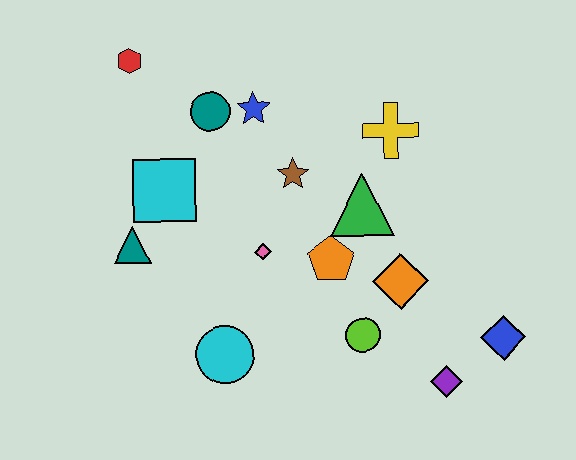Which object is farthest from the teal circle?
The blue diamond is farthest from the teal circle.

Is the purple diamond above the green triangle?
No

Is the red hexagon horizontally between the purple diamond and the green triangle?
No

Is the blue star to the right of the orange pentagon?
No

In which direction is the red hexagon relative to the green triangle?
The red hexagon is to the left of the green triangle.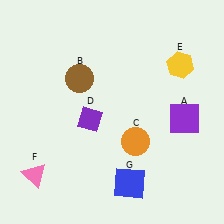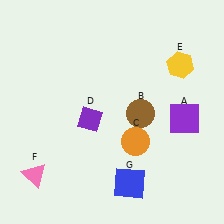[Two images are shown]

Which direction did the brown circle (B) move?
The brown circle (B) moved right.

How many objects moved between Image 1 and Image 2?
1 object moved between the two images.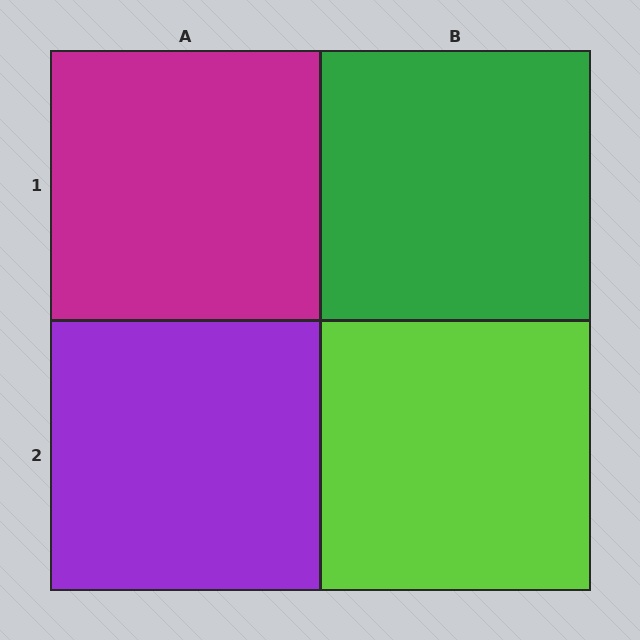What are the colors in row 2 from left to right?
Purple, lime.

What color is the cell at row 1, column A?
Magenta.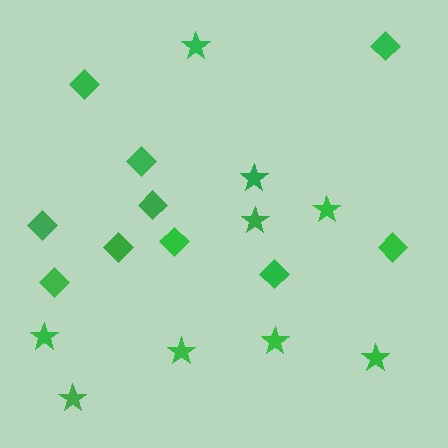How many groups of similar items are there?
There are 2 groups: one group of stars (9) and one group of diamonds (10).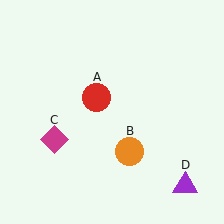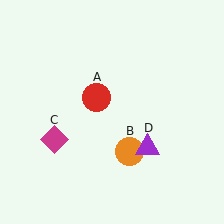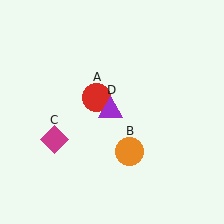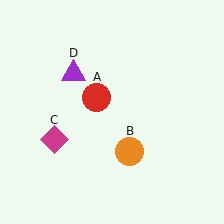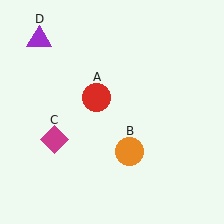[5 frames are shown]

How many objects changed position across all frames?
1 object changed position: purple triangle (object D).